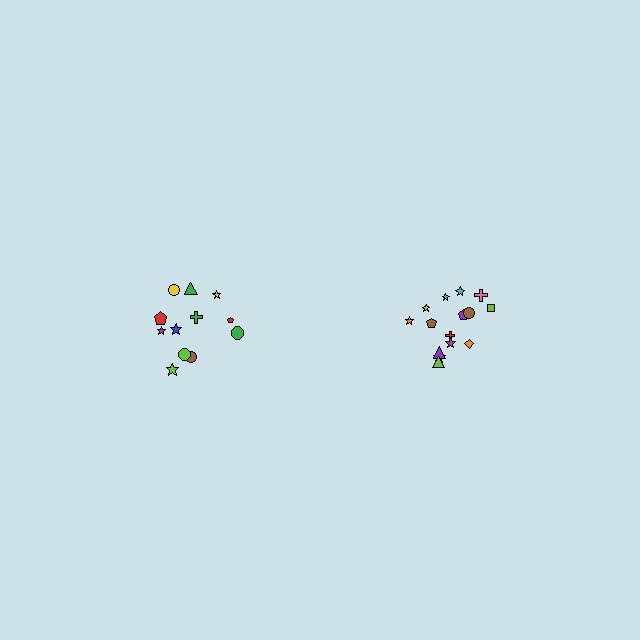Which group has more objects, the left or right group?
The right group.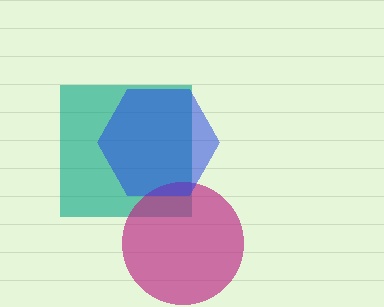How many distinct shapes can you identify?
There are 3 distinct shapes: a teal square, a magenta circle, a blue hexagon.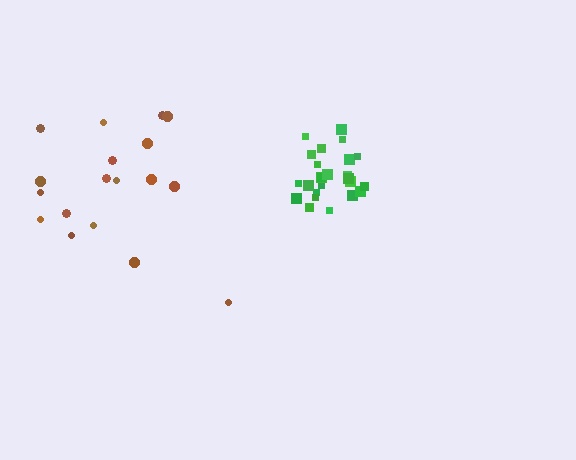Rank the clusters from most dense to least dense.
green, brown.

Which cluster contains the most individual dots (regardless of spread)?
Green (25).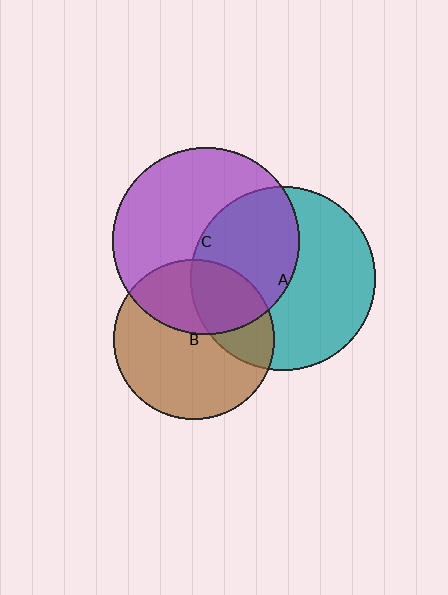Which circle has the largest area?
Circle C (purple).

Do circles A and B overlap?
Yes.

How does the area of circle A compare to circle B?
Approximately 1.3 times.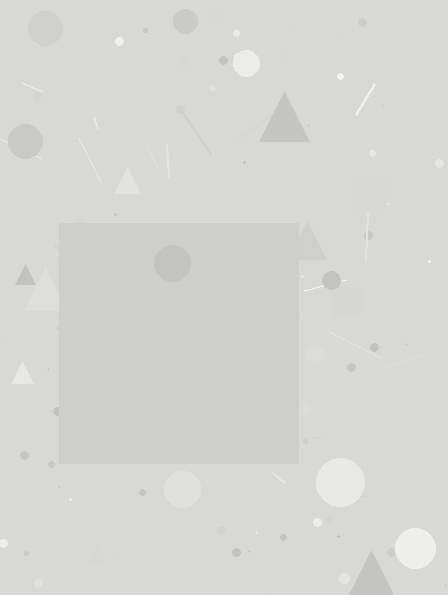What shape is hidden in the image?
A square is hidden in the image.